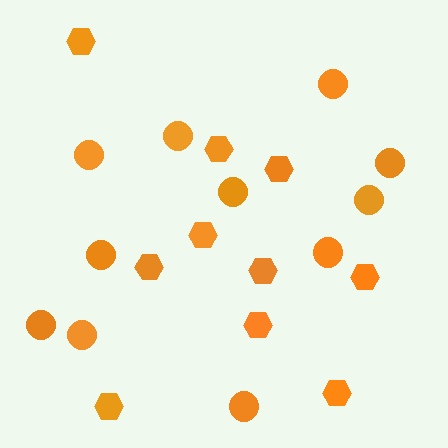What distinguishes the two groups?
There are 2 groups: one group of circles (11) and one group of hexagons (10).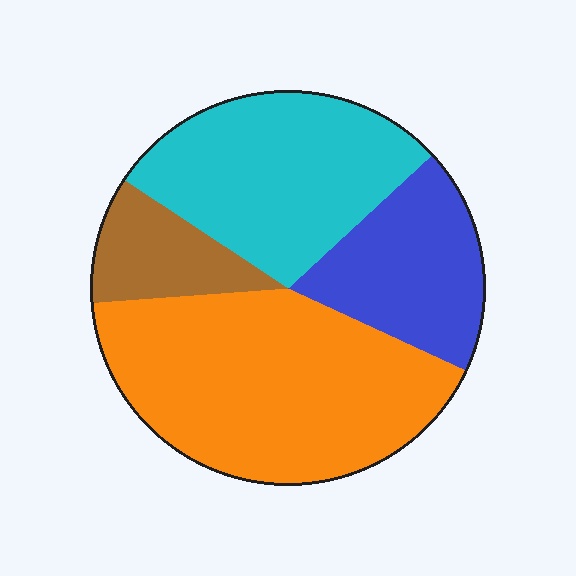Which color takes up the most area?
Orange, at roughly 40%.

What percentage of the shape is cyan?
Cyan takes up about one quarter (1/4) of the shape.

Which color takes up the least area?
Brown, at roughly 10%.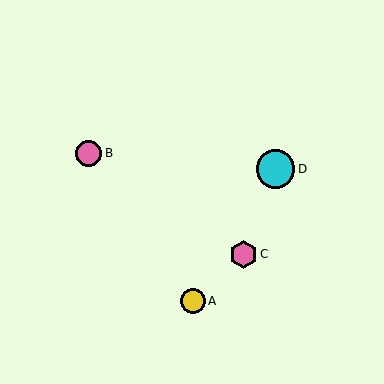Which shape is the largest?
The cyan circle (labeled D) is the largest.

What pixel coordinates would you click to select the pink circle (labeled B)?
Click at (89, 153) to select the pink circle B.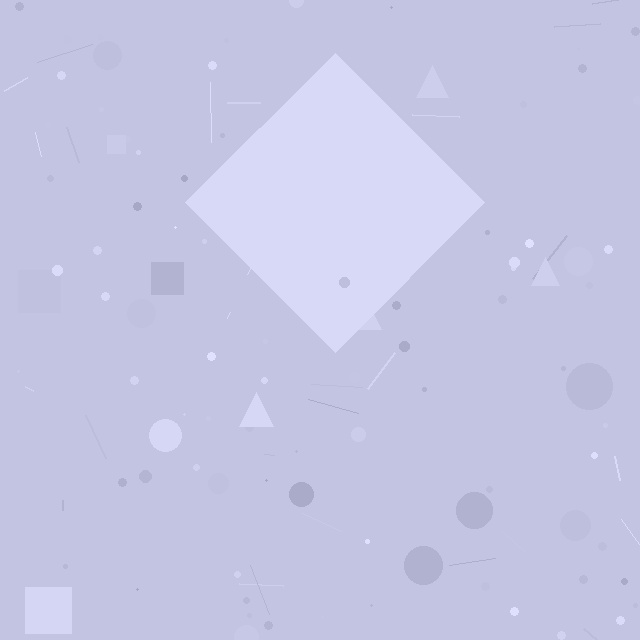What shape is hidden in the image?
A diamond is hidden in the image.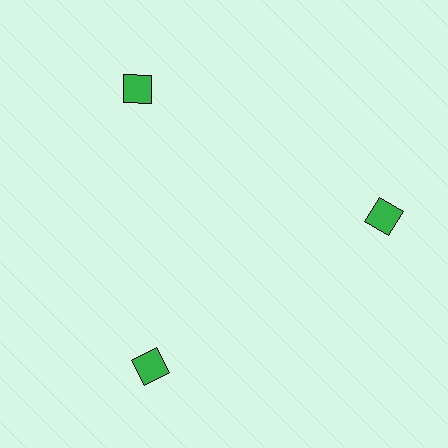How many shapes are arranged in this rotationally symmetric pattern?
There are 3 shapes, arranged in 3 groups of 1.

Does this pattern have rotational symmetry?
Yes, this pattern has 3-fold rotational symmetry. It looks the same after rotating 120 degrees around the center.